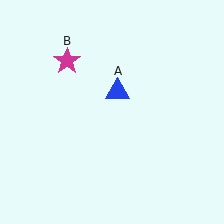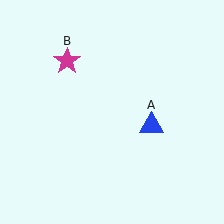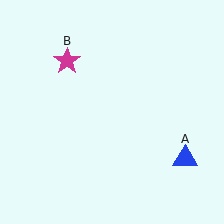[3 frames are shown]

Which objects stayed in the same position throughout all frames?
Magenta star (object B) remained stationary.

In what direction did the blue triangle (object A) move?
The blue triangle (object A) moved down and to the right.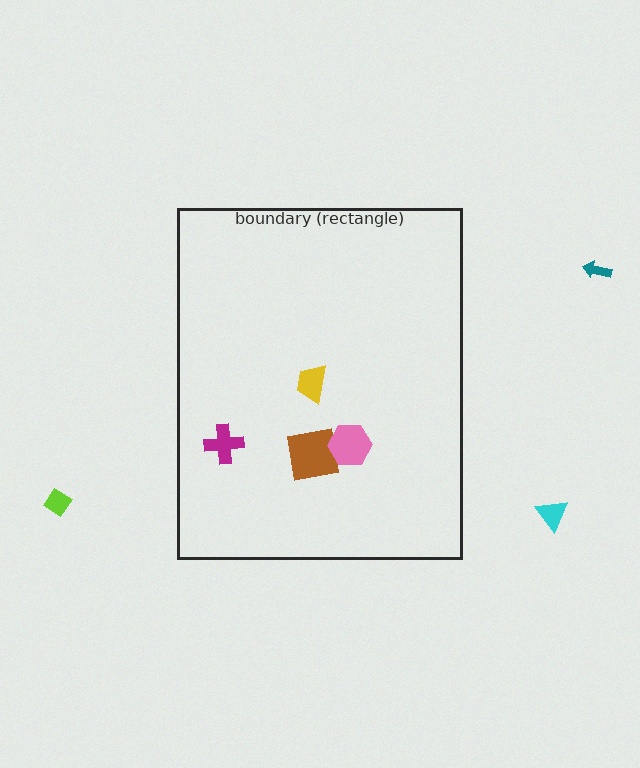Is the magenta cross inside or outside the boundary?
Inside.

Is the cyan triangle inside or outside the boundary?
Outside.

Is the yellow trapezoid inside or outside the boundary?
Inside.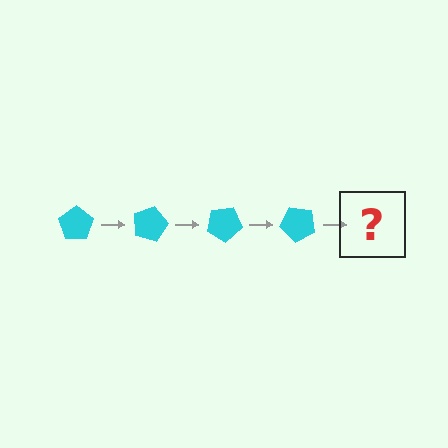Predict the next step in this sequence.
The next step is a cyan pentagon rotated 60 degrees.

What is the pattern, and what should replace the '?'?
The pattern is that the pentagon rotates 15 degrees each step. The '?' should be a cyan pentagon rotated 60 degrees.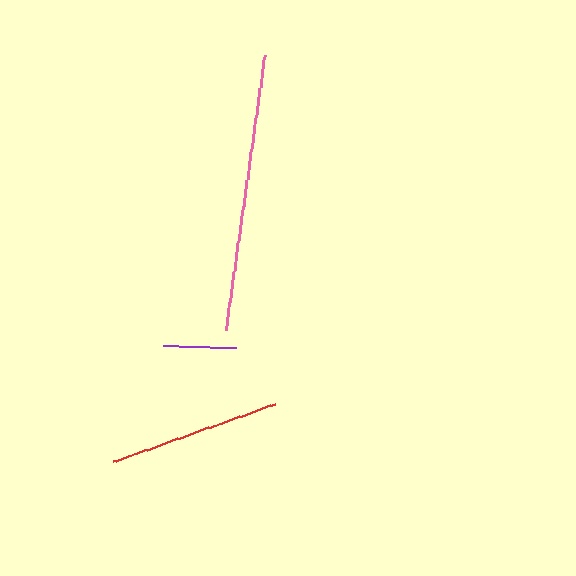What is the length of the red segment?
The red segment is approximately 172 pixels long.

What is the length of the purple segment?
The purple segment is approximately 73 pixels long.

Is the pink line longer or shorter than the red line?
The pink line is longer than the red line.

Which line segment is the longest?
The pink line is the longest at approximately 277 pixels.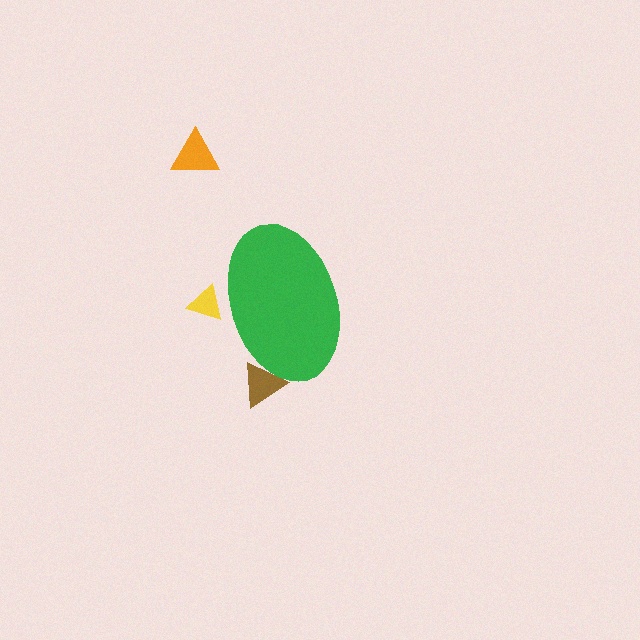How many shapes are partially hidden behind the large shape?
2 shapes are partially hidden.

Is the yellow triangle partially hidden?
Yes, the yellow triangle is partially hidden behind the green ellipse.